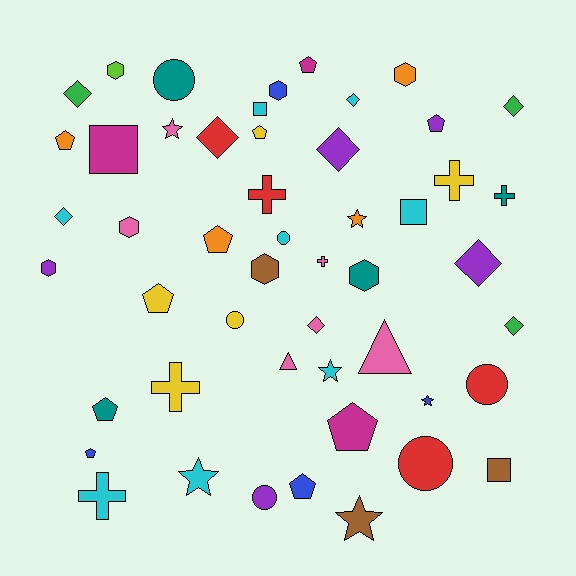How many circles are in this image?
There are 6 circles.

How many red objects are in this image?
There are 4 red objects.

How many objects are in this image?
There are 50 objects.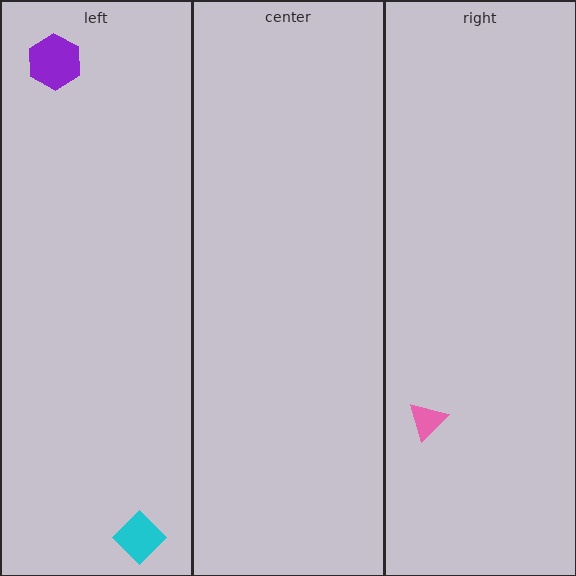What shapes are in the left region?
The purple hexagon, the cyan diamond.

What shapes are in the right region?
The pink triangle.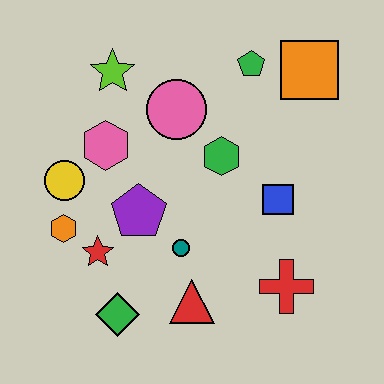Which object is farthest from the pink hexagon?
The red cross is farthest from the pink hexagon.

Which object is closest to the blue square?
The green hexagon is closest to the blue square.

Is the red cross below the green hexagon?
Yes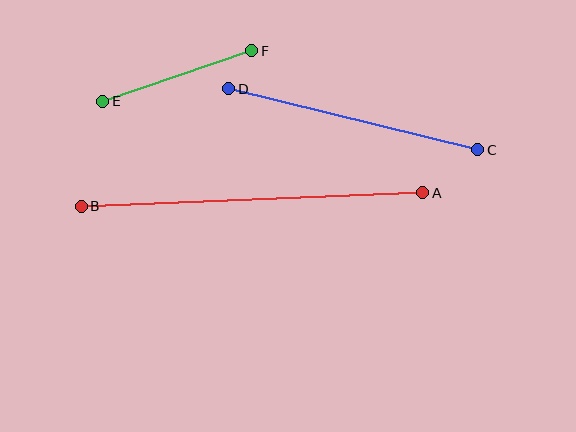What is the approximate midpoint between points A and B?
The midpoint is at approximately (252, 199) pixels.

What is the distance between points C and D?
The distance is approximately 256 pixels.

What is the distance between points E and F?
The distance is approximately 157 pixels.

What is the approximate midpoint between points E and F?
The midpoint is at approximately (177, 76) pixels.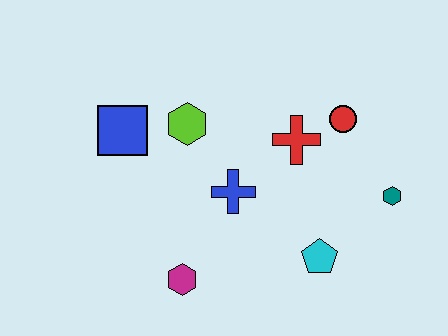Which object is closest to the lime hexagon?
The blue square is closest to the lime hexagon.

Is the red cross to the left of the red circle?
Yes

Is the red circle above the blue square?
Yes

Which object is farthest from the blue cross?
The teal hexagon is farthest from the blue cross.